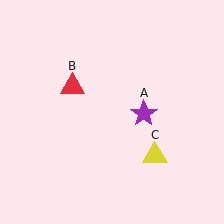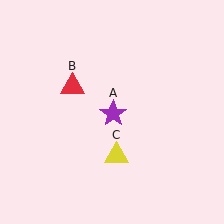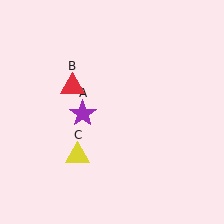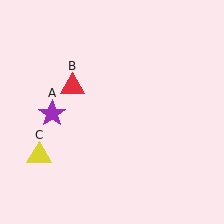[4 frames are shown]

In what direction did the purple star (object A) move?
The purple star (object A) moved left.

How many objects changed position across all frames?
2 objects changed position: purple star (object A), yellow triangle (object C).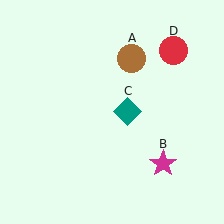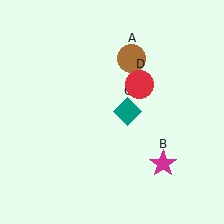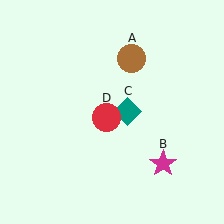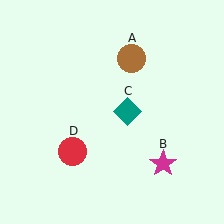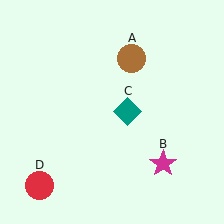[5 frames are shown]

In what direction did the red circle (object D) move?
The red circle (object D) moved down and to the left.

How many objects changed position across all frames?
1 object changed position: red circle (object D).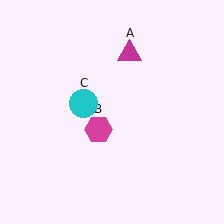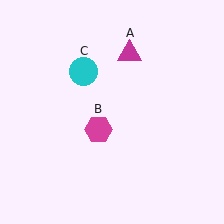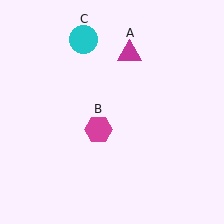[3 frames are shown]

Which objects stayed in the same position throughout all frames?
Magenta triangle (object A) and magenta hexagon (object B) remained stationary.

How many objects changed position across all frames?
1 object changed position: cyan circle (object C).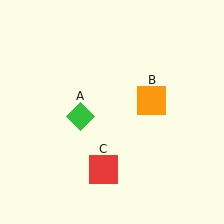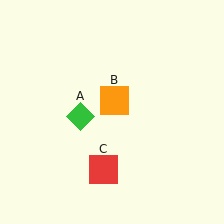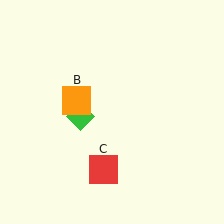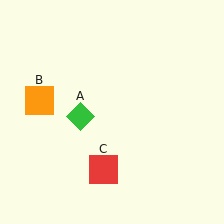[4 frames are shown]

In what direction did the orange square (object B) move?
The orange square (object B) moved left.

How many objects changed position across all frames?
1 object changed position: orange square (object B).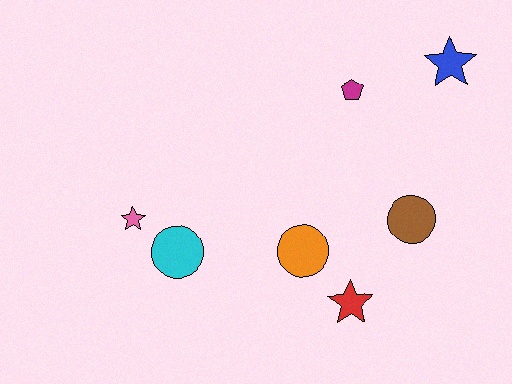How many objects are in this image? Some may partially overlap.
There are 7 objects.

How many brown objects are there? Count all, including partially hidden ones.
There is 1 brown object.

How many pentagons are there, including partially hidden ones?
There is 1 pentagon.